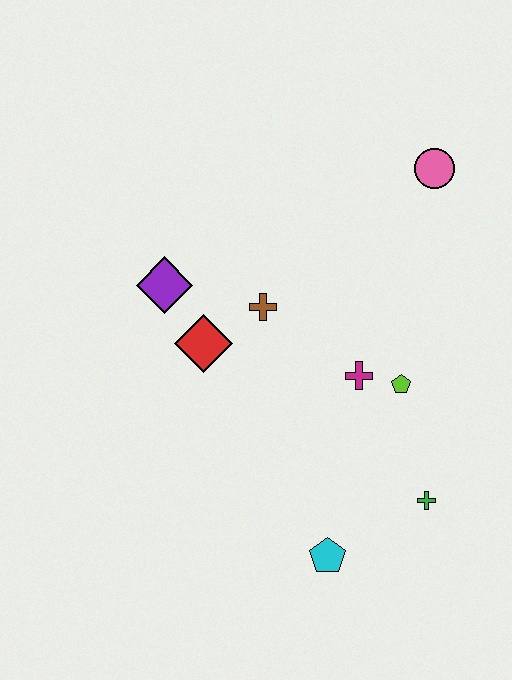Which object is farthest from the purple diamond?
The green cross is farthest from the purple diamond.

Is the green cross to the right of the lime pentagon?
Yes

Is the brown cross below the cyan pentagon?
No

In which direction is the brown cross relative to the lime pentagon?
The brown cross is to the left of the lime pentagon.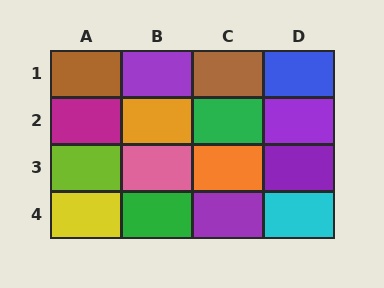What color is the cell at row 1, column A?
Brown.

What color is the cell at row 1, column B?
Purple.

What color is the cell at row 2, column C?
Green.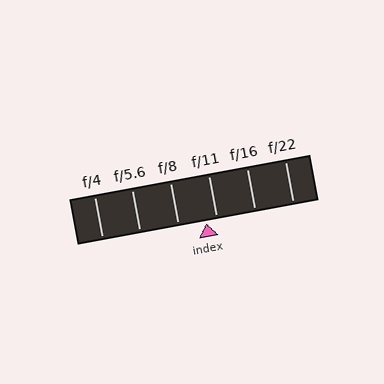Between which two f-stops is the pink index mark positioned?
The index mark is between f/8 and f/11.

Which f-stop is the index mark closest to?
The index mark is closest to f/11.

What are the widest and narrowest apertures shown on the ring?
The widest aperture shown is f/4 and the narrowest is f/22.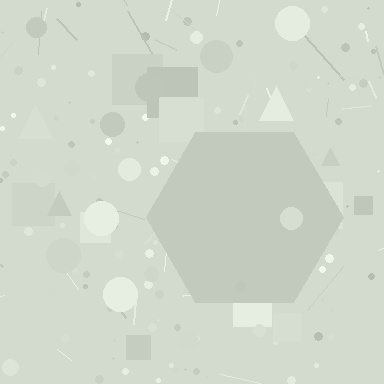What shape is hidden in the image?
A hexagon is hidden in the image.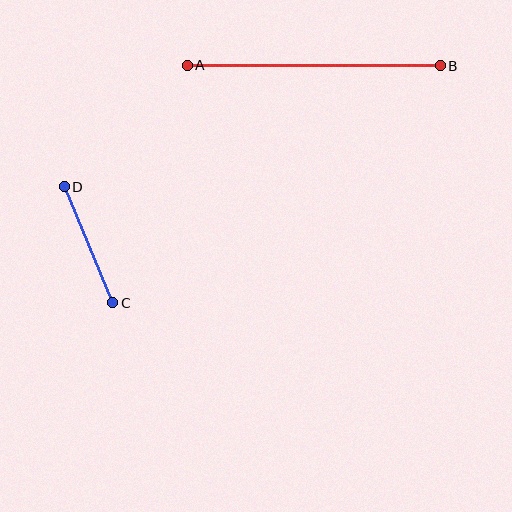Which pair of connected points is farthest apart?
Points A and B are farthest apart.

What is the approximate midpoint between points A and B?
The midpoint is at approximately (314, 66) pixels.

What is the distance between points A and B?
The distance is approximately 253 pixels.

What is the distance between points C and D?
The distance is approximately 126 pixels.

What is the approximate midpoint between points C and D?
The midpoint is at approximately (89, 245) pixels.